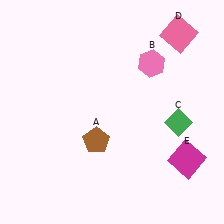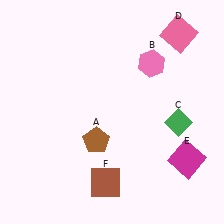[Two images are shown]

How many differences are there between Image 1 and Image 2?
There is 1 difference between the two images.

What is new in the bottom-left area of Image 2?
A brown square (F) was added in the bottom-left area of Image 2.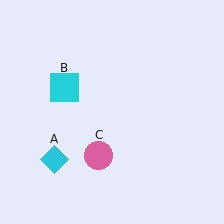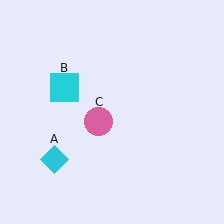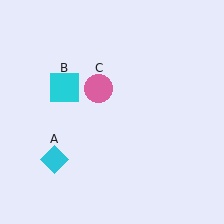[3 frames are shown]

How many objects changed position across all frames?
1 object changed position: pink circle (object C).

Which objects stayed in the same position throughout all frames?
Cyan diamond (object A) and cyan square (object B) remained stationary.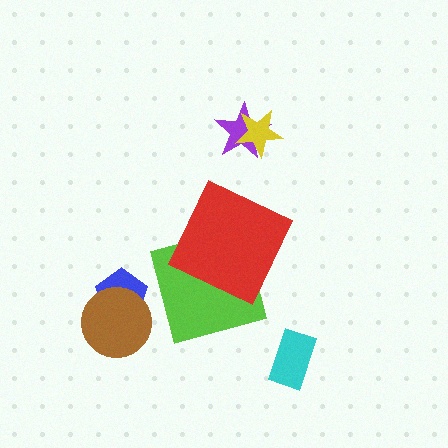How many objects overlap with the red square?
1 object overlaps with the red square.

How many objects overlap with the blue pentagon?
1 object overlaps with the blue pentagon.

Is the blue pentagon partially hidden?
Yes, it is partially covered by another shape.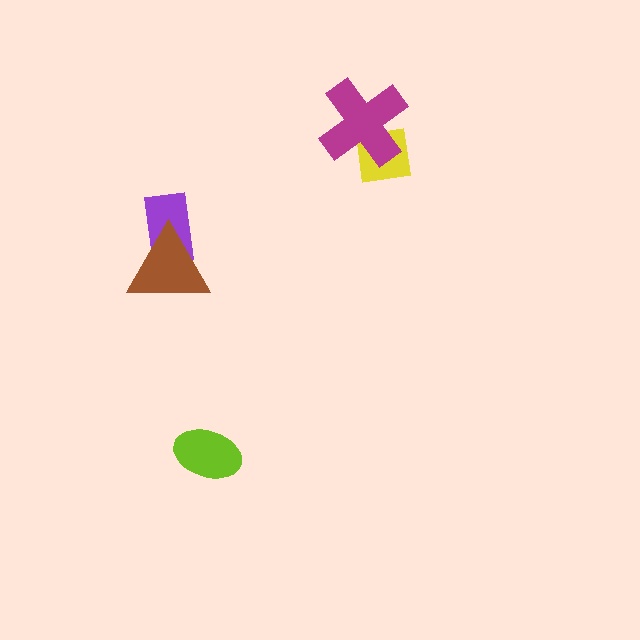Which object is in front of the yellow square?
The magenta cross is in front of the yellow square.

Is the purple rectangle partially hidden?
Yes, it is partially covered by another shape.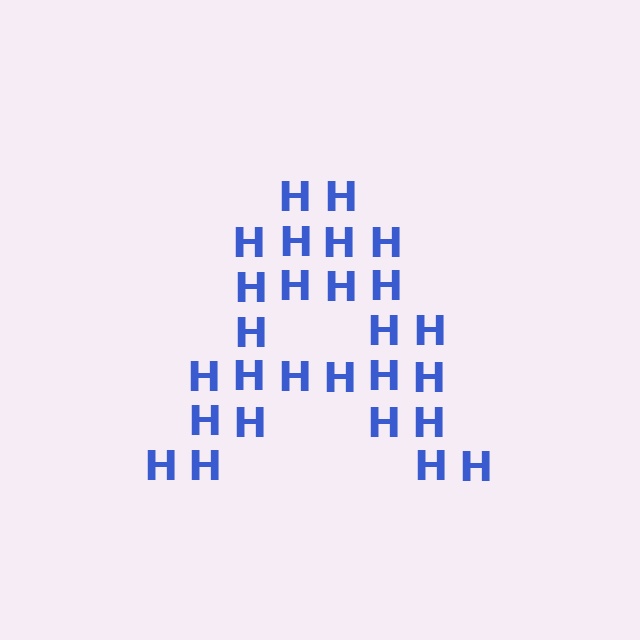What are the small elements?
The small elements are letter H's.